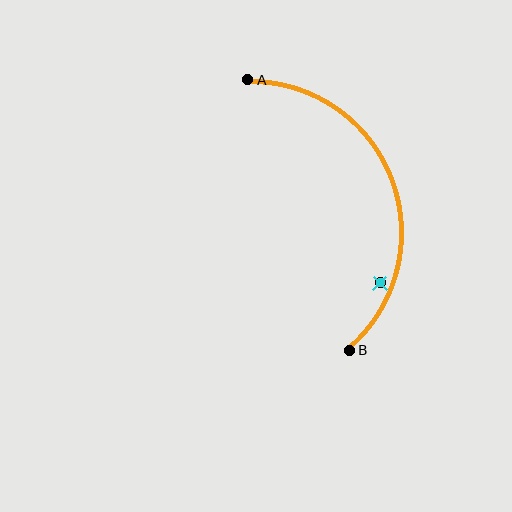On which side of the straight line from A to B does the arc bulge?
The arc bulges to the right of the straight line connecting A and B.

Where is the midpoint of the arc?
The arc midpoint is the point on the curve farthest from the straight line joining A and B. It sits to the right of that line.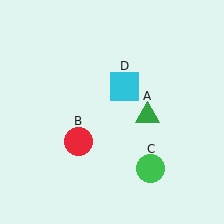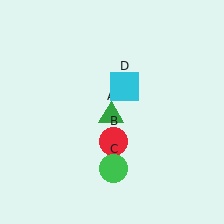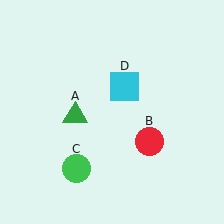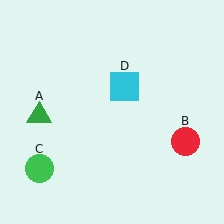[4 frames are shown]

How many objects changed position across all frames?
3 objects changed position: green triangle (object A), red circle (object B), green circle (object C).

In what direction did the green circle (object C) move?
The green circle (object C) moved left.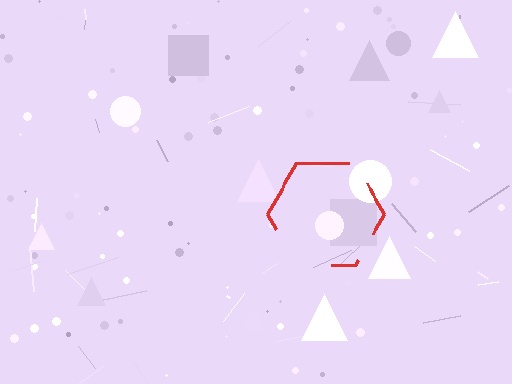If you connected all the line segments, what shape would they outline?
They would outline a hexagon.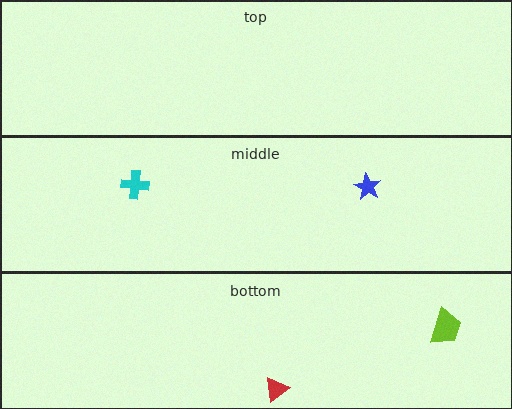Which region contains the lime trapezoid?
The bottom region.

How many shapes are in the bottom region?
2.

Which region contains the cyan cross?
The middle region.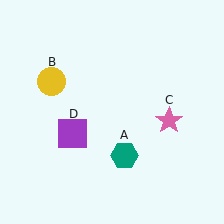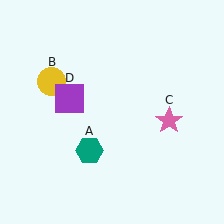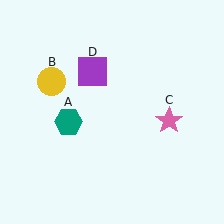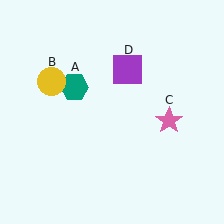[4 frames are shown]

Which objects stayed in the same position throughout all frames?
Yellow circle (object B) and pink star (object C) remained stationary.